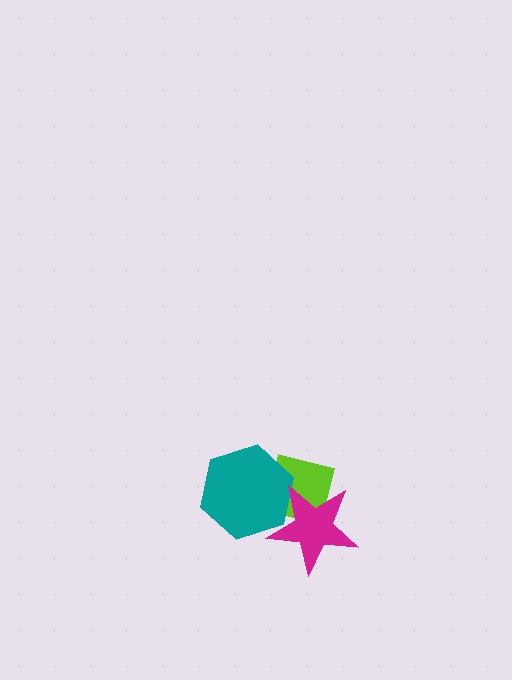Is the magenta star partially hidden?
No, no other shape covers it.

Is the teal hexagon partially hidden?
Yes, it is partially covered by another shape.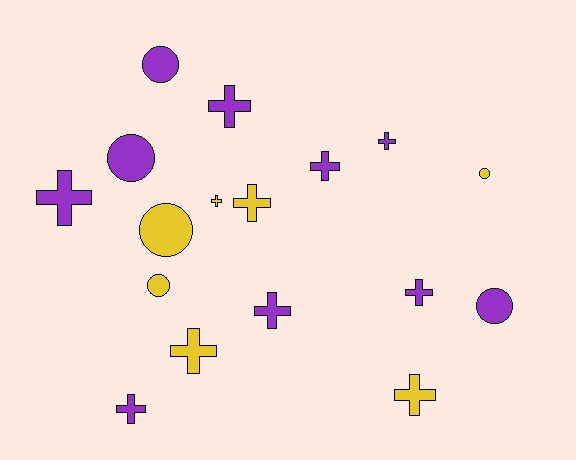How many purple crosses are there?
There are 7 purple crosses.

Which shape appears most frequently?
Cross, with 11 objects.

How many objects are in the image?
There are 17 objects.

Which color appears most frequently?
Purple, with 10 objects.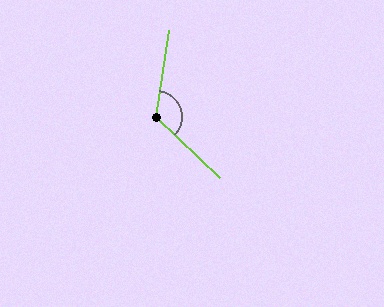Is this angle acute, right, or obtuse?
It is obtuse.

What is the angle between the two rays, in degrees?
Approximately 125 degrees.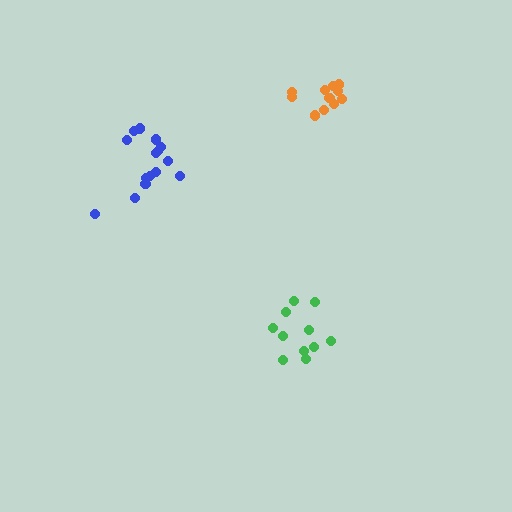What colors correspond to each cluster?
The clusters are colored: blue, green, orange.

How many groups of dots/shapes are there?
There are 3 groups.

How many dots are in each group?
Group 1: 15 dots, Group 2: 11 dots, Group 3: 11 dots (37 total).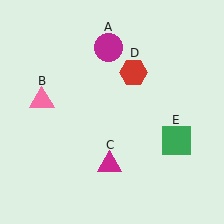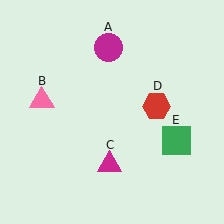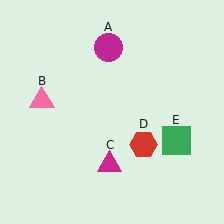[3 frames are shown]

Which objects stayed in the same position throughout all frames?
Magenta circle (object A) and pink triangle (object B) and magenta triangle (object C) and green square (object E) remained stationary.